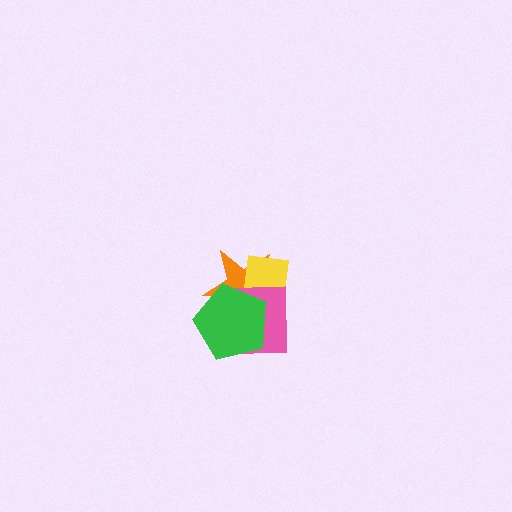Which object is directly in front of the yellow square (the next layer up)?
The pink square is directly in front of the yellow square.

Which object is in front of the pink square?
The green pentagon is in front of the pink square.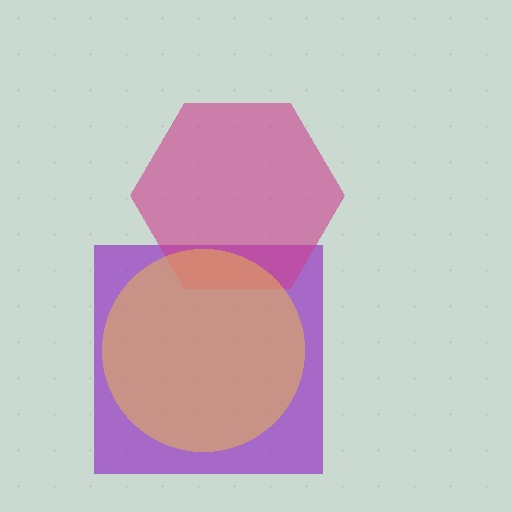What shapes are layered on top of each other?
The layered shapes are: a purple square, a magenta hexagon, a yellow circle.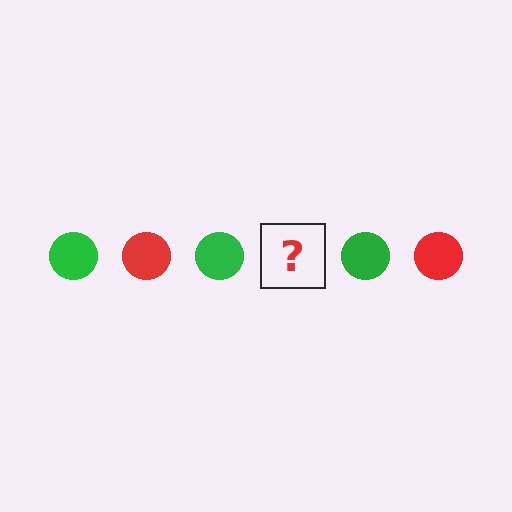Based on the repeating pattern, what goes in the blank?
The blank should be a red circle.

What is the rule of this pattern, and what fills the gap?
The rule is that the pattern cycles through green, red circles. The gap should be filled with a red circle.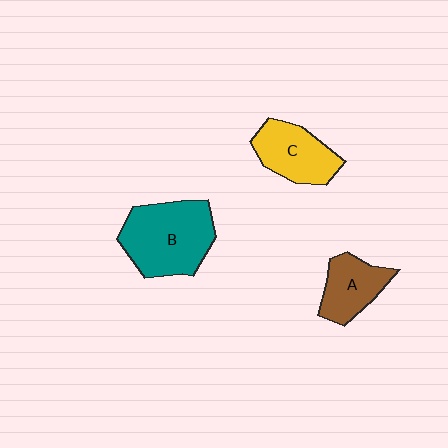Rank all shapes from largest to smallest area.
From largest to smallest: B (teal), C (yellow), A (brown).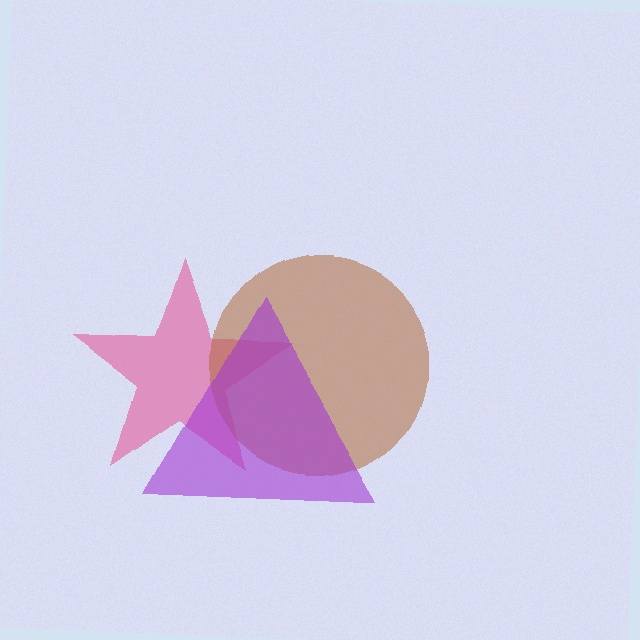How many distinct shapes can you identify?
There are 3 distinct shapes: a pink star, a brown circle, a purple triangle.